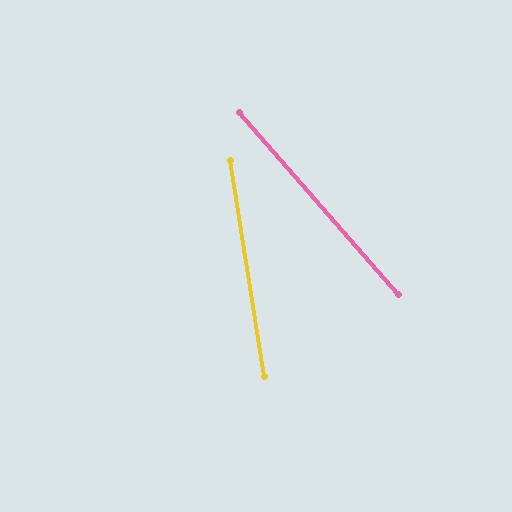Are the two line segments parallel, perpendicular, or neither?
Neither parallel nor perpendicular — they differ by about 32°.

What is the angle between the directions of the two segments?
Approximately 32 degrees.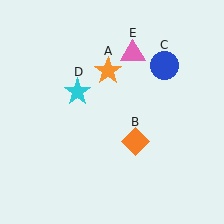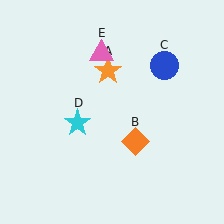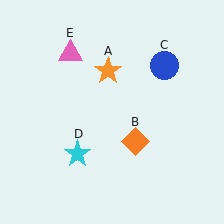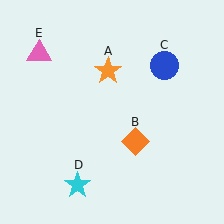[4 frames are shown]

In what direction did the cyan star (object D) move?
The cyan star (object D) moved down.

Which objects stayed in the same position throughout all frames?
Orange star (object A) and orange diamond (object B) and blue circle (object C) remained stationary.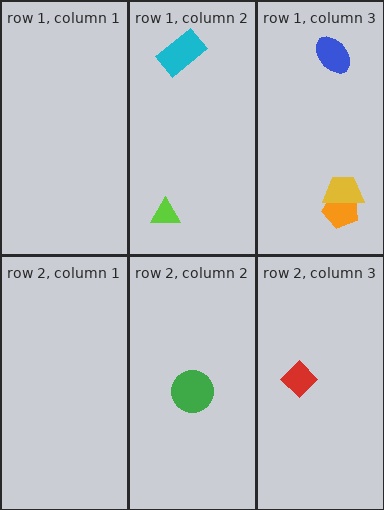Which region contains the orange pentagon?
The row 1, column 3 region.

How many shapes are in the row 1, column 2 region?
2.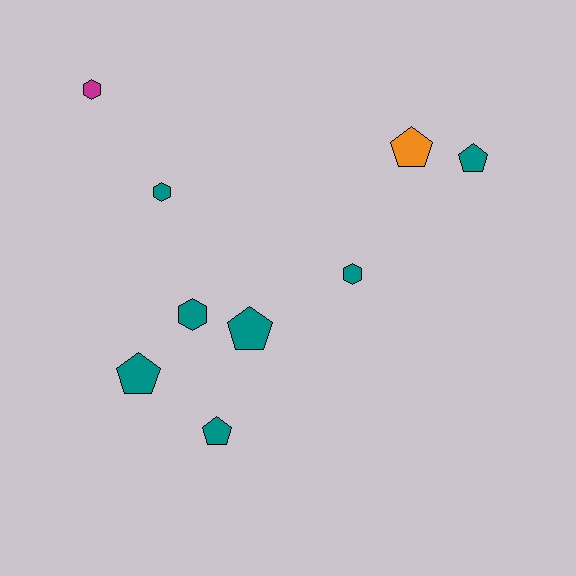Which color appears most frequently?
Teal, with 7 objects.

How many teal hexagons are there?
There are 3 teal hexagons.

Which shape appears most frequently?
Pentagon, with 5 objects.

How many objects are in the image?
There are 9 objects.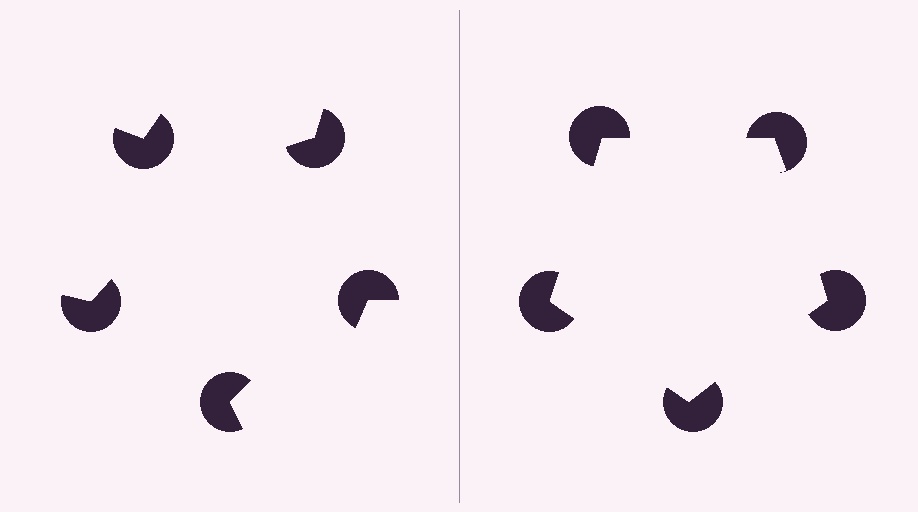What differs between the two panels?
The pac-man discs are positioned identically on both sides; only the wedge orientations differ. On the right they align to a pentagon; on the left they are misaligned.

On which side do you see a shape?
An illusory pentagon appears on the right side. On the left side the wedge cuts are rotated, so no coherent shape forms.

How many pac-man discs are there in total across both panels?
10 — 5 on each side.